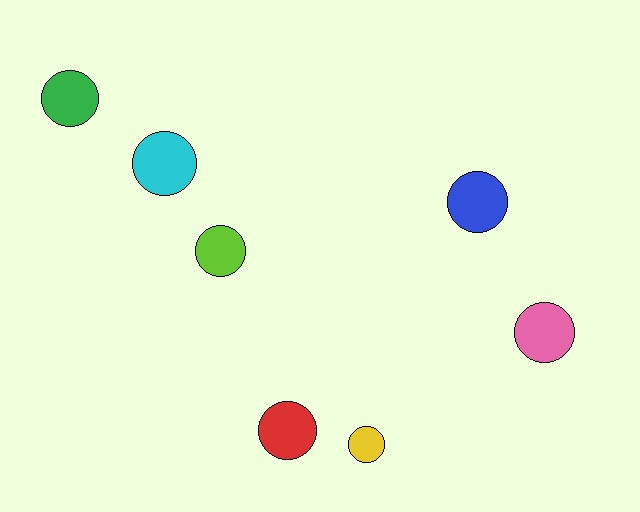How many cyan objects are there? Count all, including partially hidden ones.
There is 1 cyan object.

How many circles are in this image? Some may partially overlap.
There are 7 circles.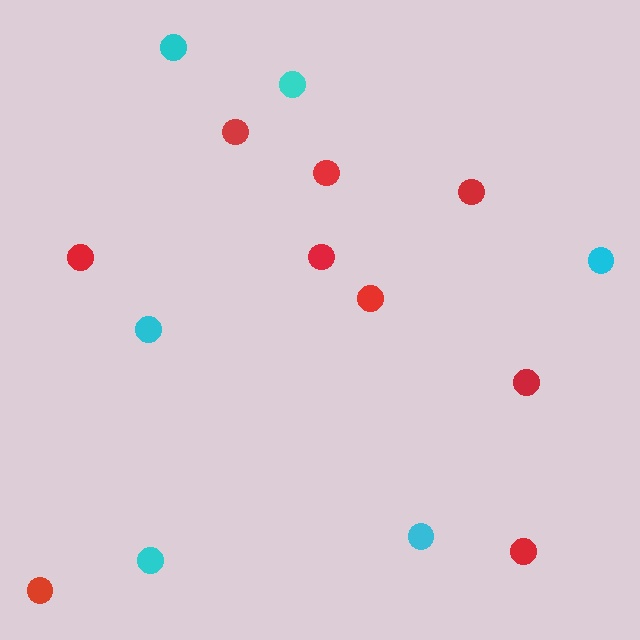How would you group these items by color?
There are 2 groups: one group of red circles (9) and one group of cyan circles (6).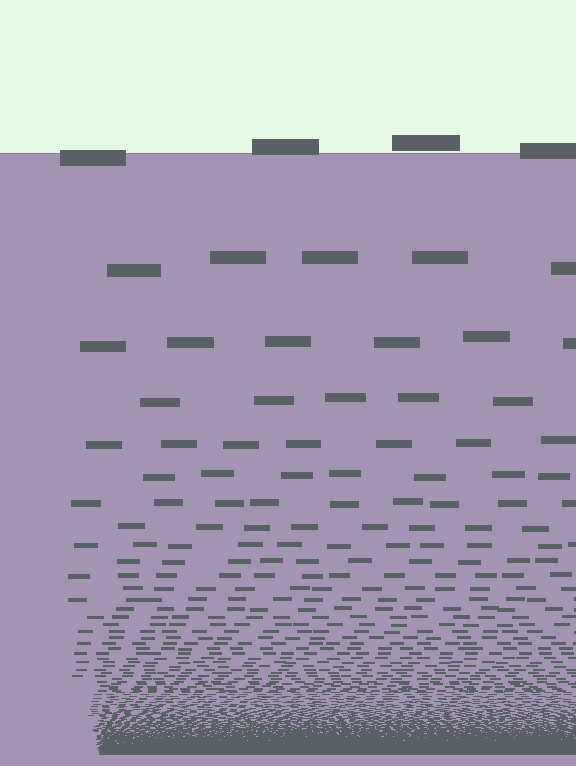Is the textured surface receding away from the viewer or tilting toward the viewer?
The surface appears to tilt toward the viewer. Texture elements get larger and sparser toward the top.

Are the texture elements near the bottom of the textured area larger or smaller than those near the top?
Smaller. The gradient is inverted — elements near the bottom are smaller and denser.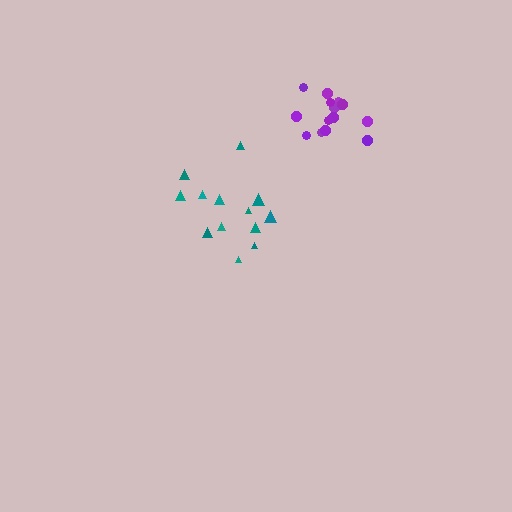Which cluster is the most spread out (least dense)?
Teal.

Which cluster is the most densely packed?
Purple.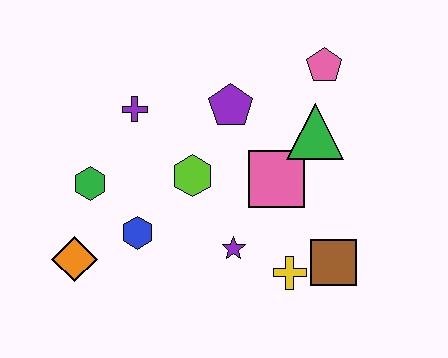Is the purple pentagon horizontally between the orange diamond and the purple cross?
No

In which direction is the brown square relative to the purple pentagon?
The brown square is below the purple pentagon.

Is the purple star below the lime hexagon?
Yes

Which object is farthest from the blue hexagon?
The pink pentagon is farthest from the blue hexagon.